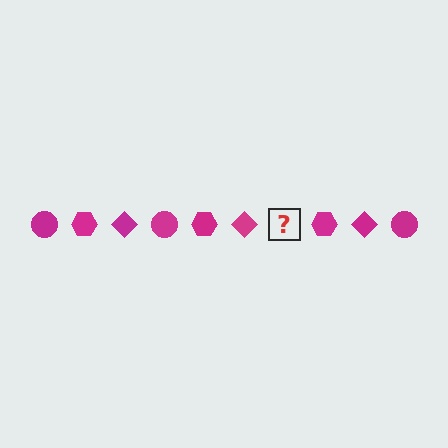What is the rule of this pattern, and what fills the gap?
The rule is that the pattern cycles through circle, hexagon, diamond shapes in magenta. The gap should be filled with a magenta circle.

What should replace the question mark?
The question mark should be replaced with a magenta circle.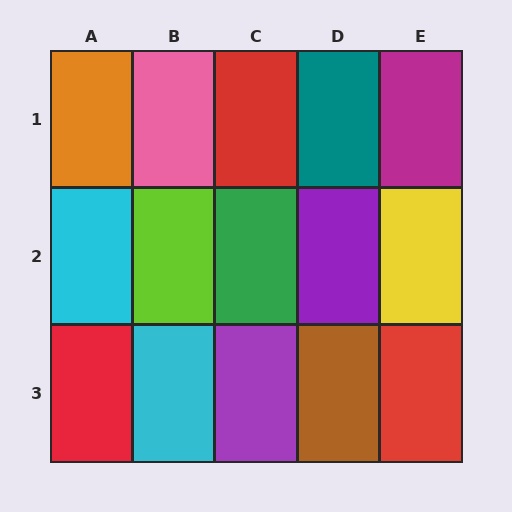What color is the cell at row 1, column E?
Magenta.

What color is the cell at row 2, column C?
Green.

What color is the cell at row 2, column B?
Lime.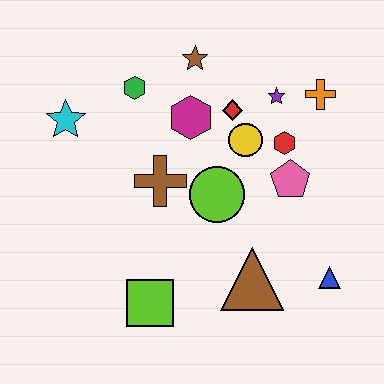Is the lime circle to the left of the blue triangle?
Yes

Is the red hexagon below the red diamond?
Yes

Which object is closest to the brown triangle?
The blue triangle is closest to the brown triangle.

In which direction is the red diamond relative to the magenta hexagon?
The red diamond is to the right of the magenta hexagon.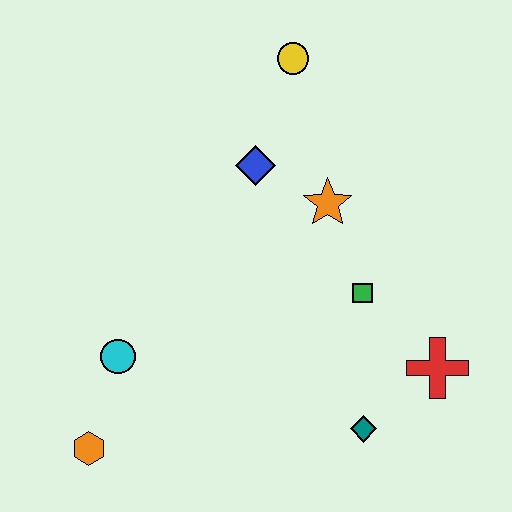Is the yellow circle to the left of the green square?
Yes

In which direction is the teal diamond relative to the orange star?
The teal diamond is below the orange star.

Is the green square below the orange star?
Yes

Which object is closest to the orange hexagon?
The cyan circle is closest to the orange hexagon.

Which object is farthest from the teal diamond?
The yellow circle is farthest from the teal diamond.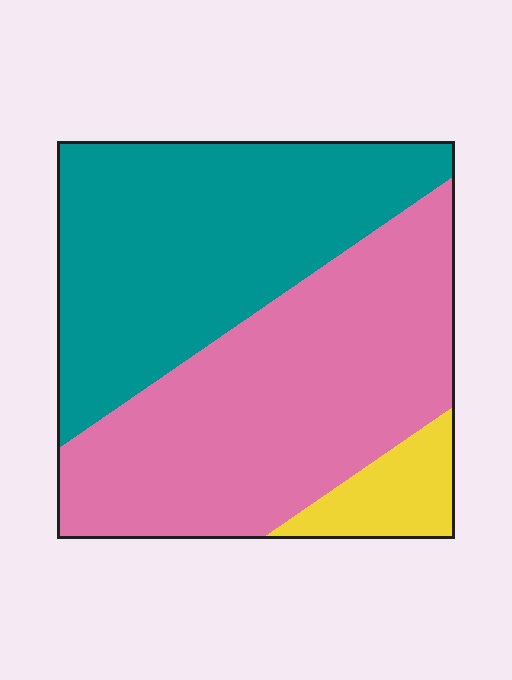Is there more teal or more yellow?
Teal.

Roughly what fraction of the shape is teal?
Teal covers 43% of the shape.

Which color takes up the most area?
Pink, at roughly 50%.